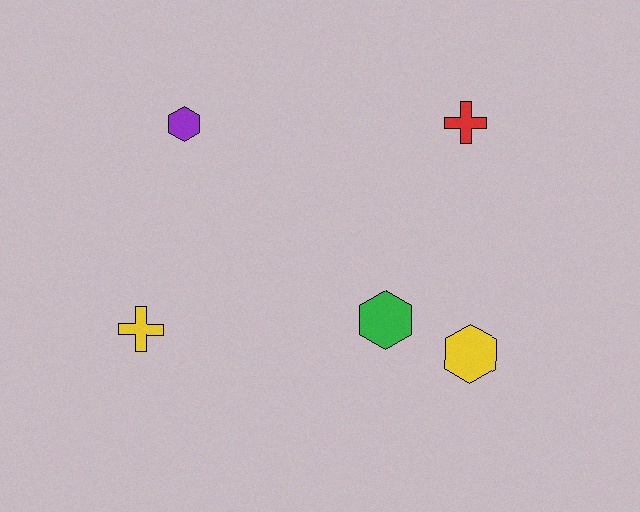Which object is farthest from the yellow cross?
The red cross is farthest from the yellow cross.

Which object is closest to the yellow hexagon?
The green hexagon is closest to the yellow hexagon.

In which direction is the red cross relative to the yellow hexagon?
The red cross is above the yellow hexagon.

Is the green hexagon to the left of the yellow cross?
No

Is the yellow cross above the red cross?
No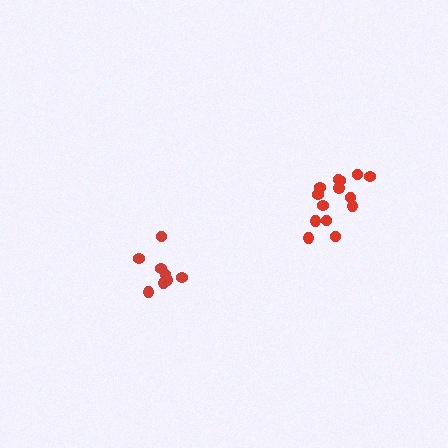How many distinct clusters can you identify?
There are 2 distinct clusters.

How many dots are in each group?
Group 1: 8 dots, Group 2: 14 dots (22 total).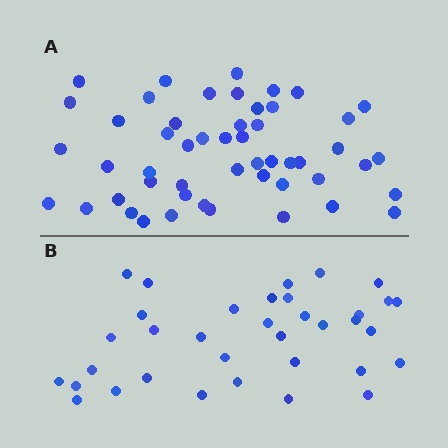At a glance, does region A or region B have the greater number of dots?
Region A (the top region) has more dots.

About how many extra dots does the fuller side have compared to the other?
Region A has approximately 15 more dots than region B.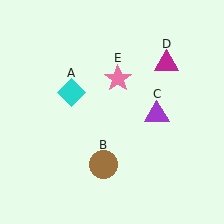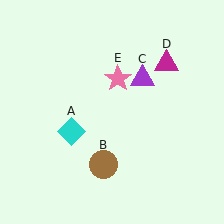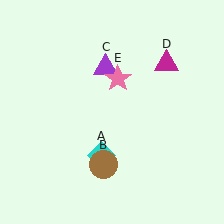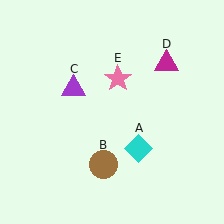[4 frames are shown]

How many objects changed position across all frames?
2 objects changed position: cyan diamond (object A), purple triangle (object C).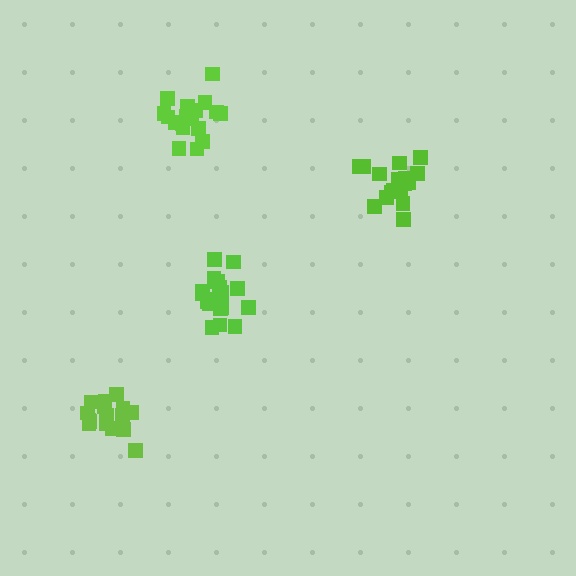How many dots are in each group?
Group 1: 19 dots, Group 2: 17 dots, Group 3: 19 dots, Group 4: 18 dots (73 total).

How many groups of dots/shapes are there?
There are 4 groups.